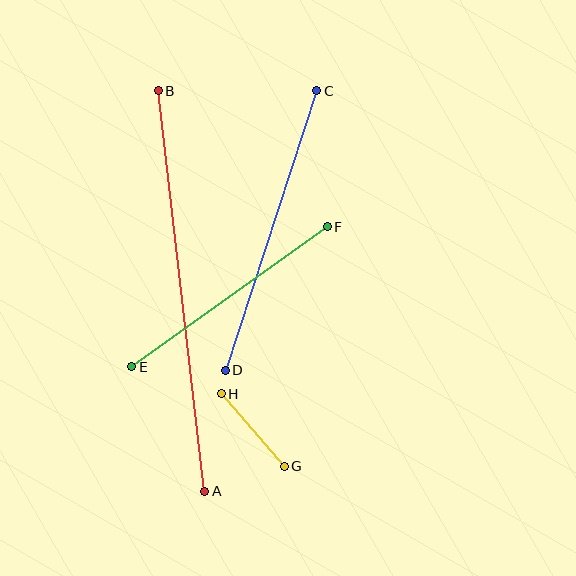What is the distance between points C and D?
The distance is approximately 294 pixels.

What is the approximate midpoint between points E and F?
The midpoint is at approximately (230, 297) pixels.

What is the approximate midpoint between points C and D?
The midpoint is at approximately (271, 231) pixels.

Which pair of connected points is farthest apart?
Points A and B are farthest apart.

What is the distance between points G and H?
The distance is approximately 96 pixels.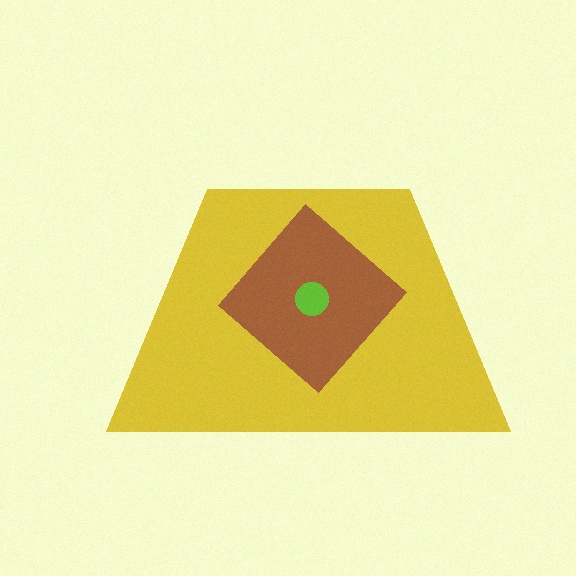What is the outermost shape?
The yellow trapezoid.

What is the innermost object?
The lime circle.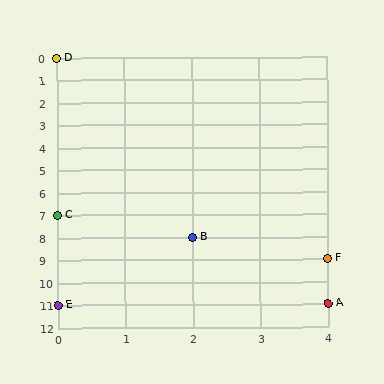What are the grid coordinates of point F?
Point F is at grid coordinates (4, 9).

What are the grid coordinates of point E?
Point E is at grid coordinates (0, 11).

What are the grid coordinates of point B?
Point B is at grid coordinates (2, 8).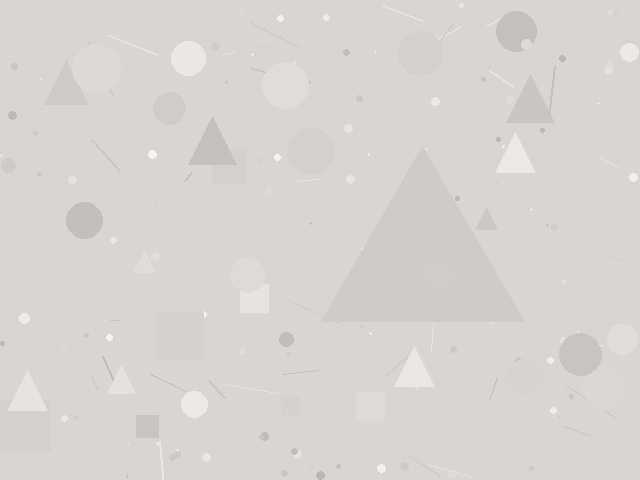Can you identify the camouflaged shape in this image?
The camouflaged shape is a triangle.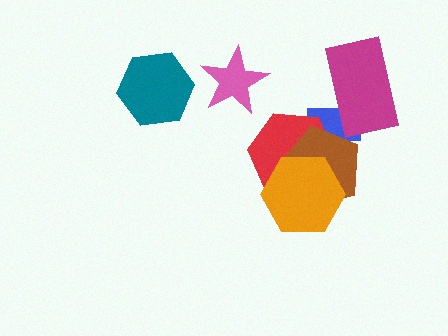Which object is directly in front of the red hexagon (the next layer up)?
The brown pentagon is directly in front of the red hexagon.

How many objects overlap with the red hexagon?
3 objects overlap with the red hexagon.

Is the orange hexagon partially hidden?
No, no other shape covers it.